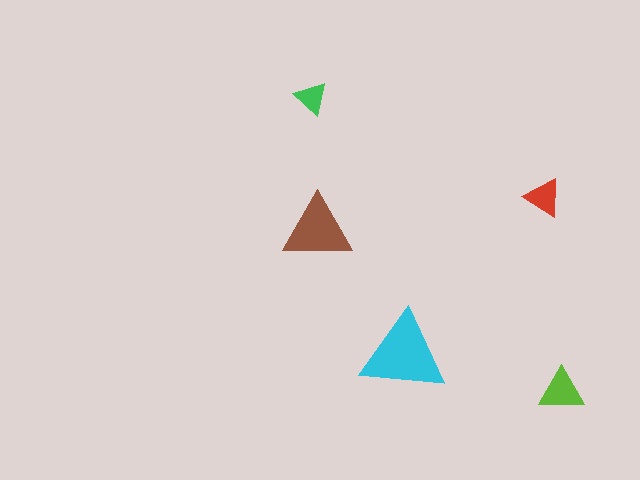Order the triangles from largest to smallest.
the cyan one, the brown one, the lime one, the red one, the green one.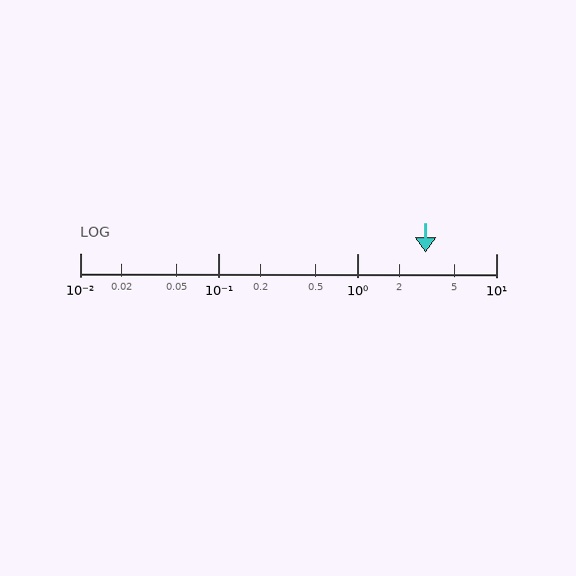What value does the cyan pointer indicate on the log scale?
The pointer indicates approximately 3.1.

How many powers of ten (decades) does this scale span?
The scale spans 3 decades, from 0.01 to 10.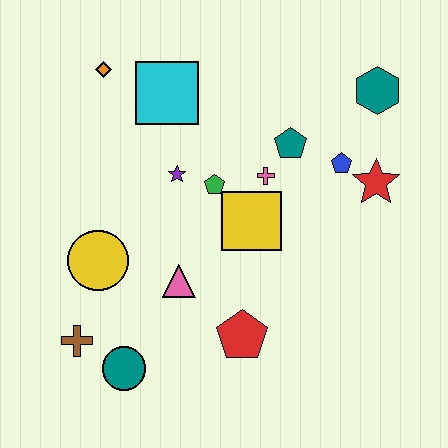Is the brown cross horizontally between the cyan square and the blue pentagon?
No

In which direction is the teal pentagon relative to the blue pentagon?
The teal pentagon is to the left of the blue pentagon.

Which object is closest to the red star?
The blue pentagon is closest to the red star.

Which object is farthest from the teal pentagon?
The brown cross is farthest from the teal pentagon.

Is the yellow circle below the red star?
Yes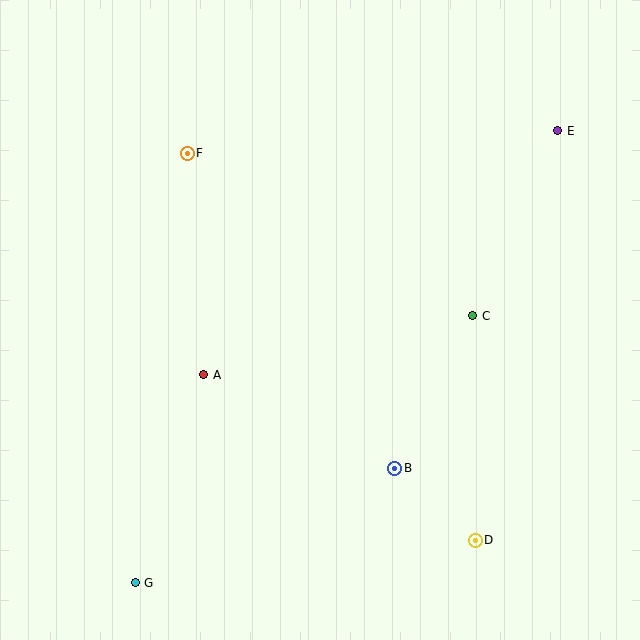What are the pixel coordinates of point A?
Point A is at (204, 375).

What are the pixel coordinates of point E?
Point E is at (558, 131).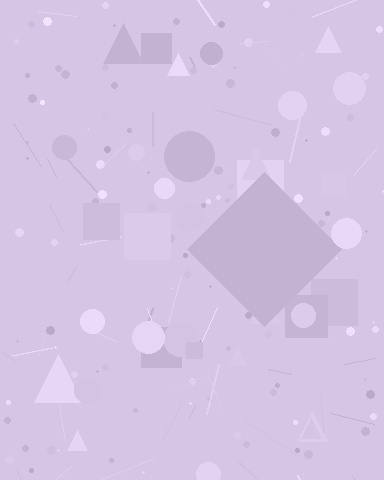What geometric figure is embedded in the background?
A diamond is embedded in the background.